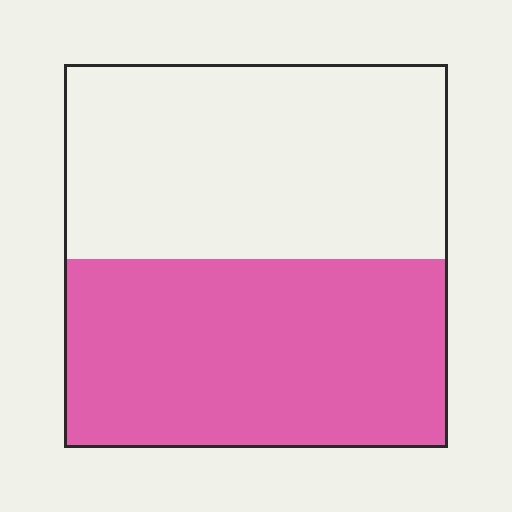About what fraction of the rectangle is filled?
About one half (1/2).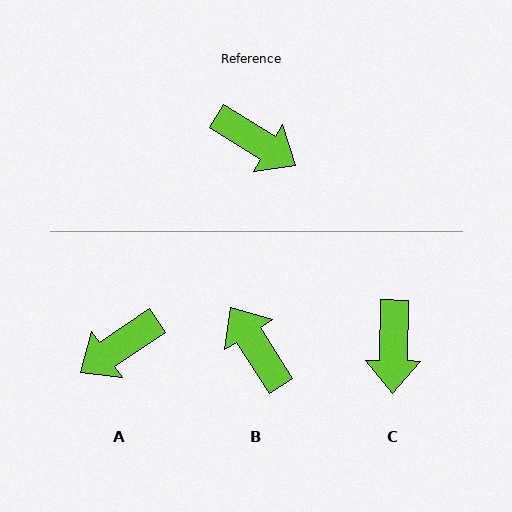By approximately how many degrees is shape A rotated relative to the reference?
Approximately 114 degrees clockwise.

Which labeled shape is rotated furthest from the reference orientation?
B, about 154 degrees away.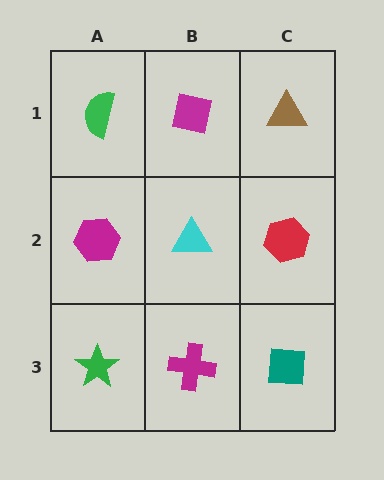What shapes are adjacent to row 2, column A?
A green semicircle (row 1, column A), a green star (row 3, column A), a cyan triangle (row 2, column B).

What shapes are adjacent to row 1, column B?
A cyan triangle (row 2, column B), a green semicircle (row 1, column A), a brown triangle (row 1, column C).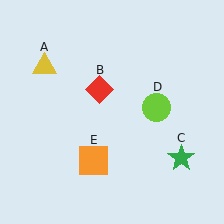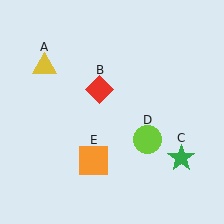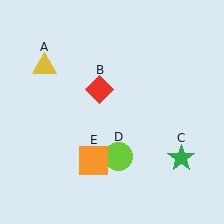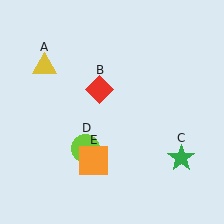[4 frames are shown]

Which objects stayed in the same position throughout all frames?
Yellow triangle (object A) and red diamond (object B) and green star (object C) and orange square (object E) remained stationary.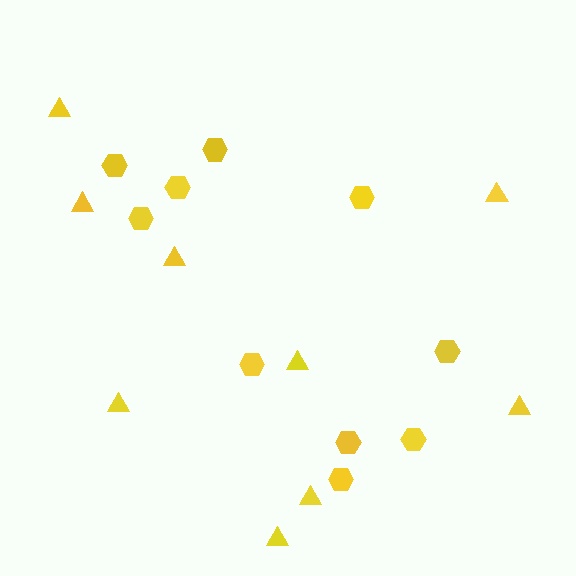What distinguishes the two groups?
There are 2 groups: one group of triangles (9) and one group of hexagons (10).